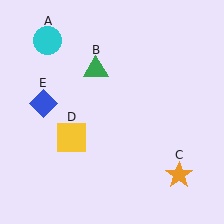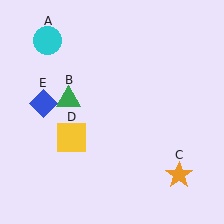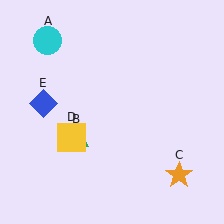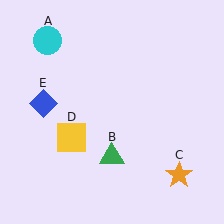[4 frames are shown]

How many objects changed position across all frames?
1 object changed position: green triangle (object B).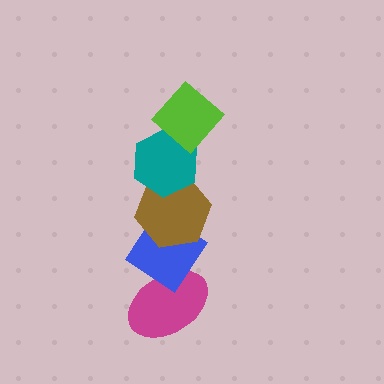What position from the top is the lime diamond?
The lime diamond is 1st from the top.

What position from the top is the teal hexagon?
The teal hexagon is 2nd from the top.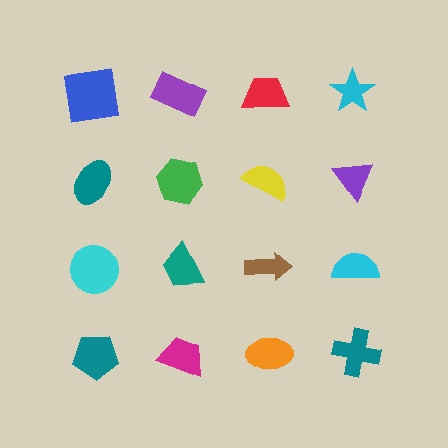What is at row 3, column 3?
A brown arrow.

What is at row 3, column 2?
A teal trapezoid.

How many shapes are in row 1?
4 shapes.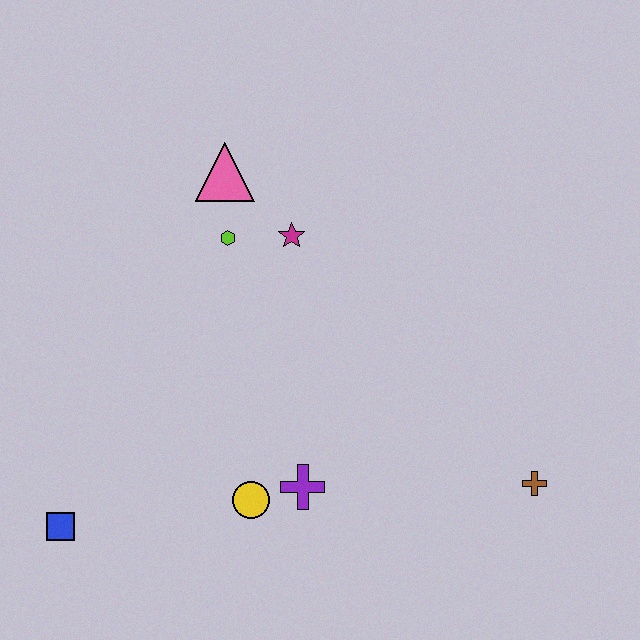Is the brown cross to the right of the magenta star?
Yes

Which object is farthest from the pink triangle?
The brown cross is farthest from the pink triangle.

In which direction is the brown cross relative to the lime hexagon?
The brown cross is to the right of the lime hexagon.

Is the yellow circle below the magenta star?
Yes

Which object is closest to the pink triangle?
The lime hexagon is closest to the pink triangle.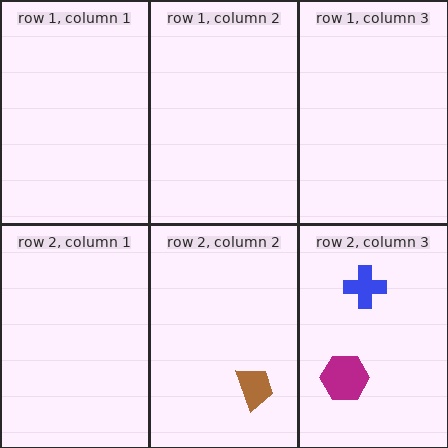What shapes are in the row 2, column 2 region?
The brown trapezoid.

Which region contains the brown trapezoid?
The row 2, column 2 region.